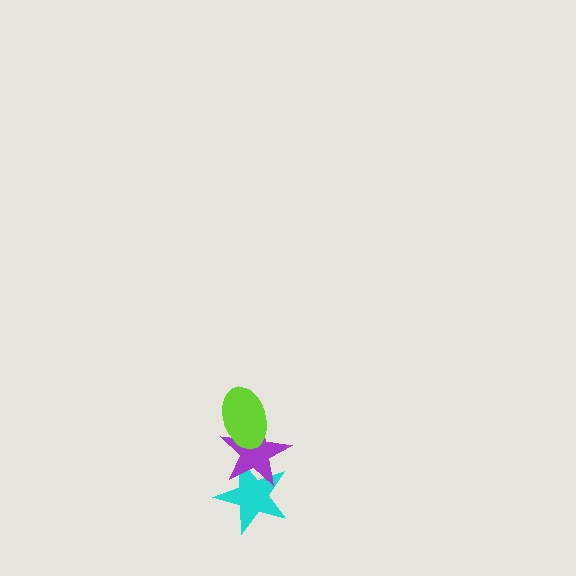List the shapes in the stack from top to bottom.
From top to bottom: the lime ellipse, the purple star, the cyan star.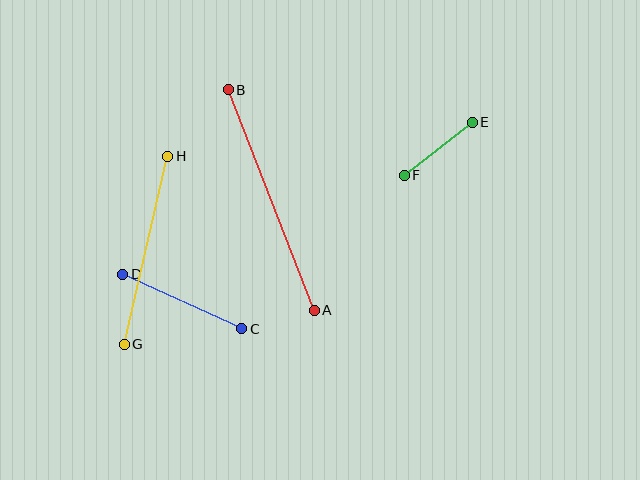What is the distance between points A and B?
The distance is approximately 237 pixels.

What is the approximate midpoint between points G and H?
The midpoint is at approximately (146, 250) pixels.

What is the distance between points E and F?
The distance is approximately 87 pixels.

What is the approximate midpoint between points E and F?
The midpoint is at approximately (438, 149) pixels.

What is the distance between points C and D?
The distance is approximately 131 pixels.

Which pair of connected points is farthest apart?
Points A and B are farthest apart.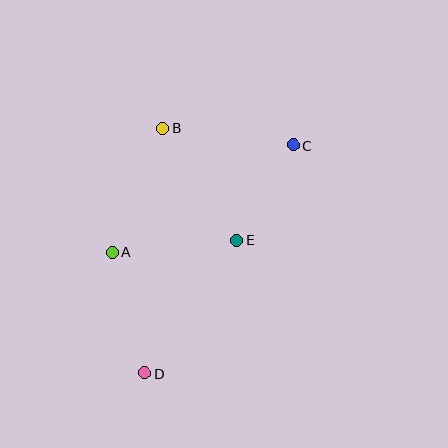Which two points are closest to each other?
Points C and E are closest to each other.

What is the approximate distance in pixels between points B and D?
The distance between B and D is approximately 246 pixels.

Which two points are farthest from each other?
Points C and D are farthest from each other.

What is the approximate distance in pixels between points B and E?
The distance between B and E is approximately 135 pixels.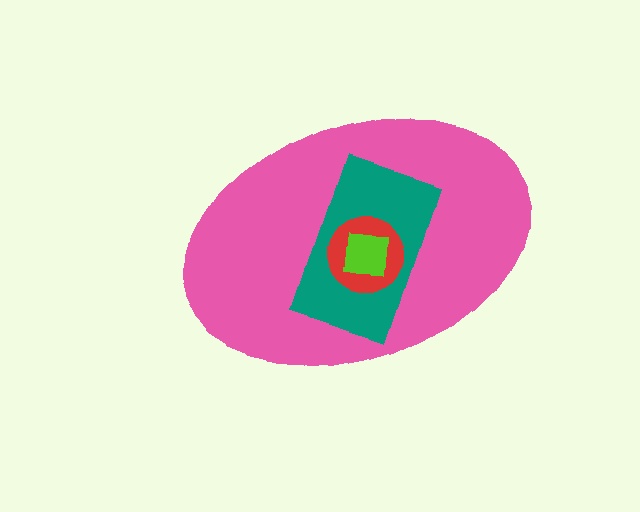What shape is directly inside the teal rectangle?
The red circle.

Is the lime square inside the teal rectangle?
Yes.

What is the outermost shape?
The pink ellipse.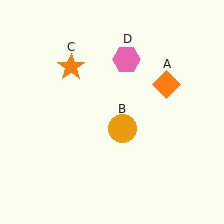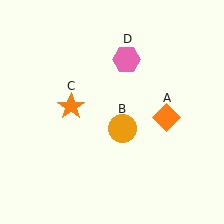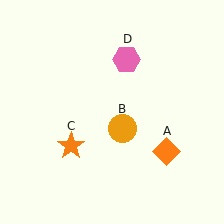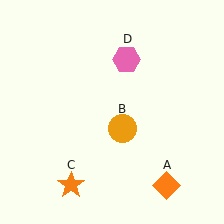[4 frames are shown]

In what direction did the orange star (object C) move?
The orange star (object C) moved down.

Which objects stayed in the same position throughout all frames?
Orange circle (object B) and pink hexagon (object D) remained stationary.